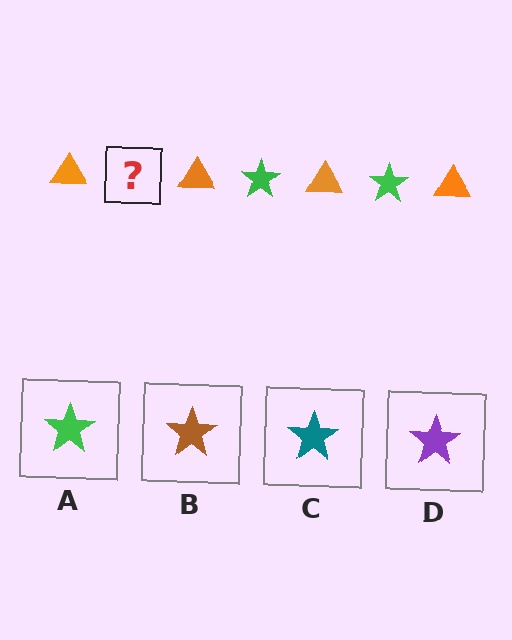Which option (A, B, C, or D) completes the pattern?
A.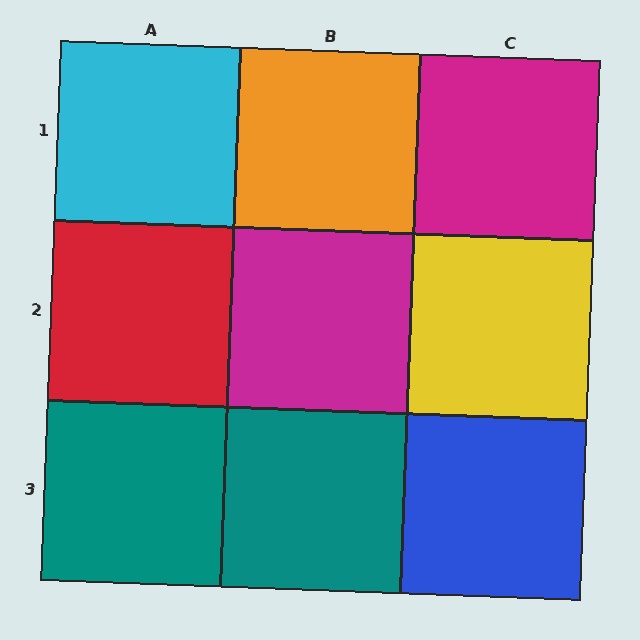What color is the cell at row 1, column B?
Orange.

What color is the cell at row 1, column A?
Cyan.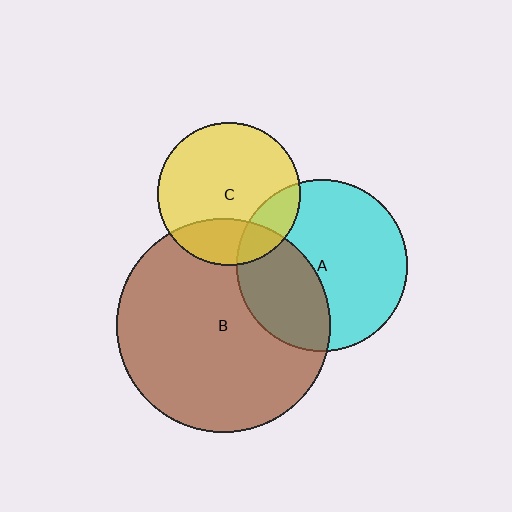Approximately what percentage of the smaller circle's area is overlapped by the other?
Approximately 20%.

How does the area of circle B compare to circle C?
Approximately 2.2 times.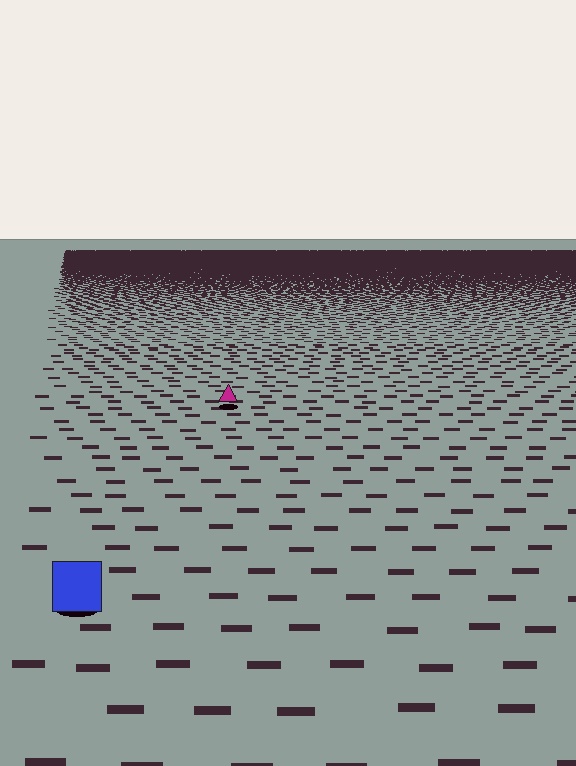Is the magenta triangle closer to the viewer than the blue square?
No. The blue square is closer — you can tell from the texture gradient: the ground texture is coarser near it.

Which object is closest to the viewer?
The blue square is closest. The texture marks near it are larger and more spread out.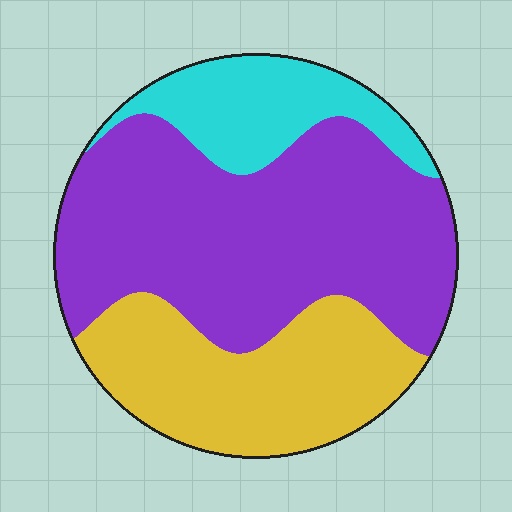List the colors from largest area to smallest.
From largest to smallest: purple, yellow, cyan.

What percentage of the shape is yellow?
Yellow covers around 30% of the shape.